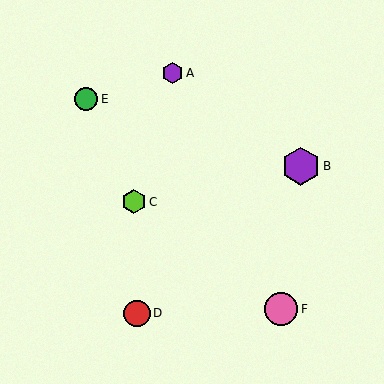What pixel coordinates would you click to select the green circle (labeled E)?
Click at (86, 99) to select the green circle E.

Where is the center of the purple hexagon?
The center of the purple hexagon is at (301, 166).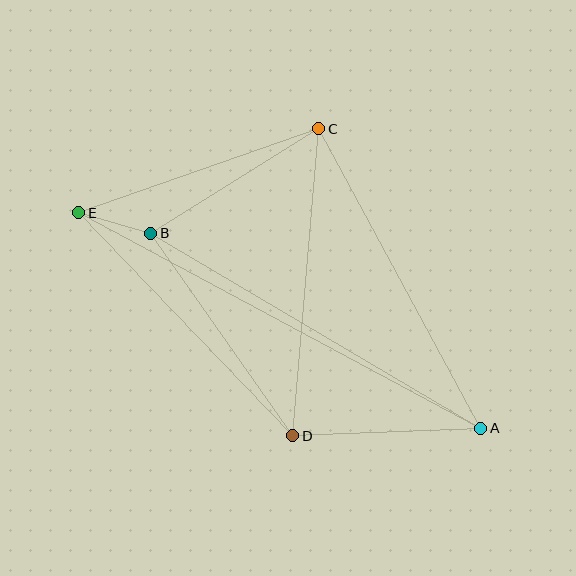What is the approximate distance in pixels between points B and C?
The distance between B and C is approximately 197 pixels.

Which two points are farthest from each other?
Points A and E are farthest from each other.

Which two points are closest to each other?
Points B and E are closest to each other.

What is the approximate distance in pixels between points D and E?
The distance between D and E is approximately 309 pixels.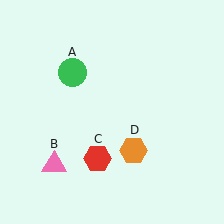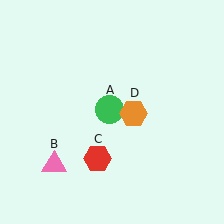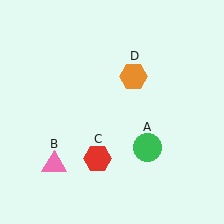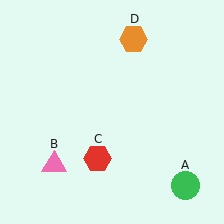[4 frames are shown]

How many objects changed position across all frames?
2 objects changed position: green circle (object A), orange hexagon (object D).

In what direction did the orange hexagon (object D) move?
The orange hexagon (object D) moved up.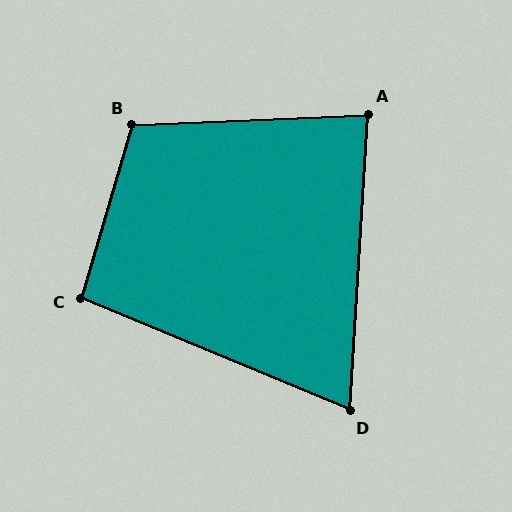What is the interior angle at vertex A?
Approximately 84 degrees (acute).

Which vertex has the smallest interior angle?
D, at approximately 71 degrees.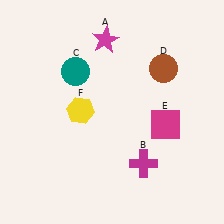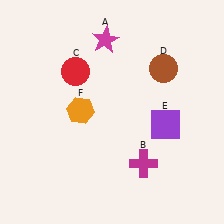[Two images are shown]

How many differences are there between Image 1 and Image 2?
There are 3 differences between the two images.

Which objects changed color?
C changed from teal to red. E changed from magenta to purple. F changed from yellow to orange.